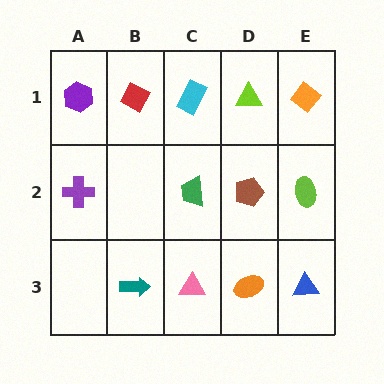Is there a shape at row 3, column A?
No, that cell is empty.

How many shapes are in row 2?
4 shapes.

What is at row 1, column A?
A purple hexagon.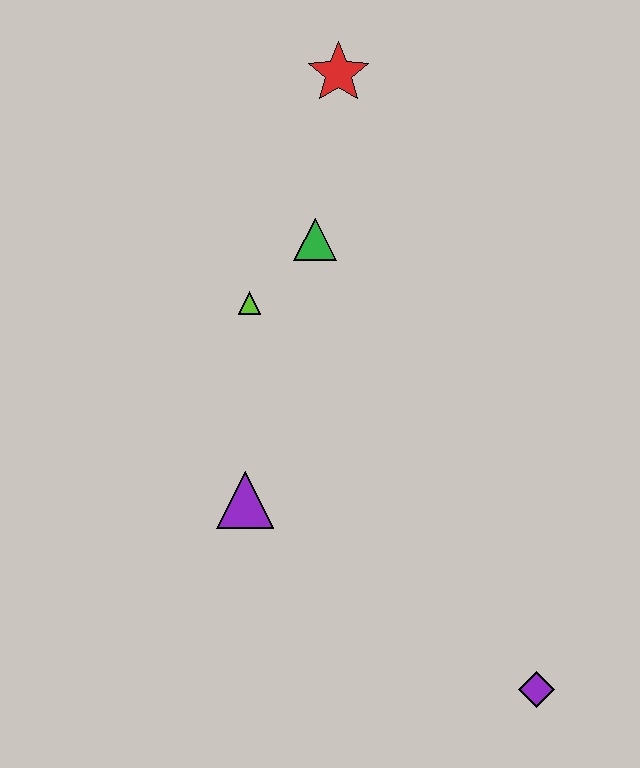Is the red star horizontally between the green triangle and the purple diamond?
Yes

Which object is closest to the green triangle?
The lime triangle is closest to the green triangle.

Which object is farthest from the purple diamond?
The red star is farthest from the purple diamond.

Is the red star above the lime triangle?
Yes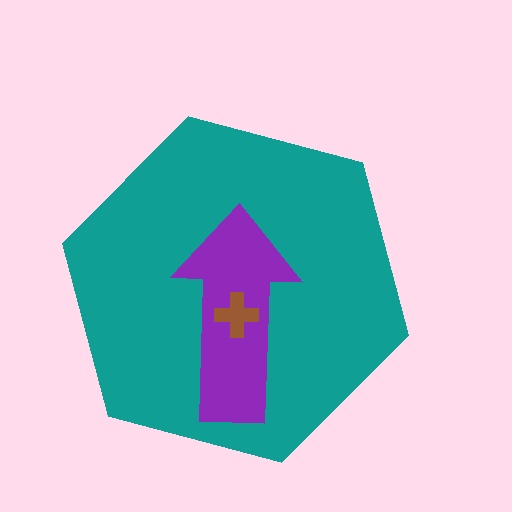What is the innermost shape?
The brown cross.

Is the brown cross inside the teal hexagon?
Yes.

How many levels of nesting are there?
3.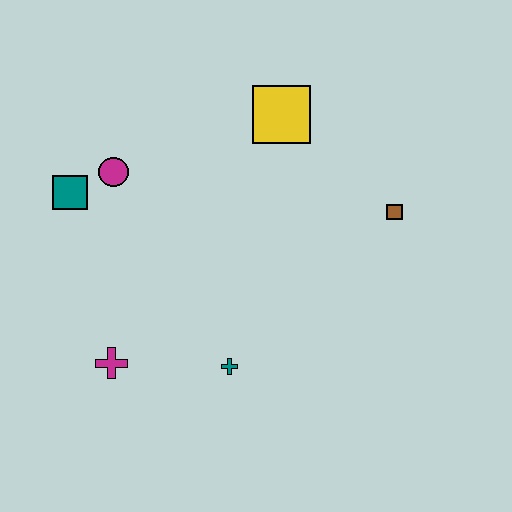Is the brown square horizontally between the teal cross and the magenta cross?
No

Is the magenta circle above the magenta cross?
Yes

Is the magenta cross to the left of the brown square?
Yes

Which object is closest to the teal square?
The magenta circle is closest to the teal square.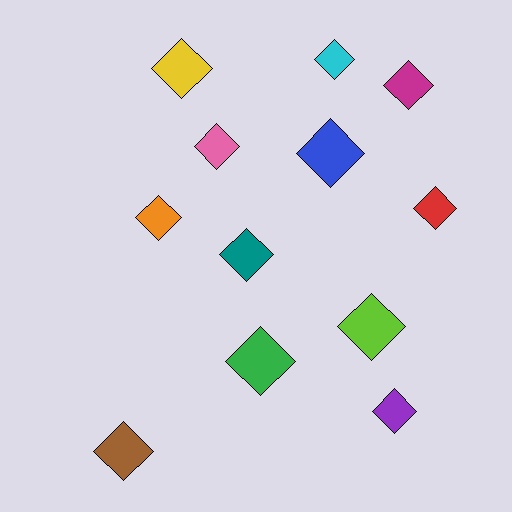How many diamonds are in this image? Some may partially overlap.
There are 12 diamonds.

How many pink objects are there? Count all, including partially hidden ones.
There is 1 pink object.